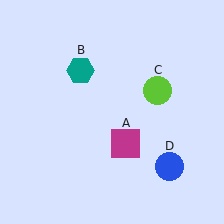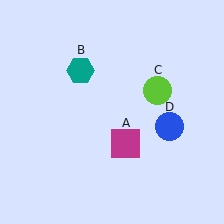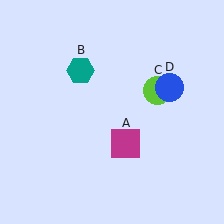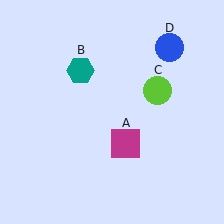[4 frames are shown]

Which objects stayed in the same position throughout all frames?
Magenta square (object A) and teal hexagon (object B) and lime circle (object C) remained stationary.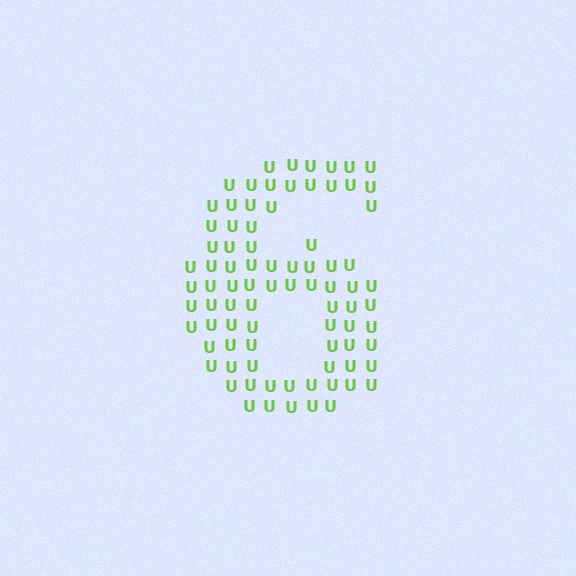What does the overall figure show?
The overall figure shows the digit 6.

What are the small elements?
The small elements are letter U's.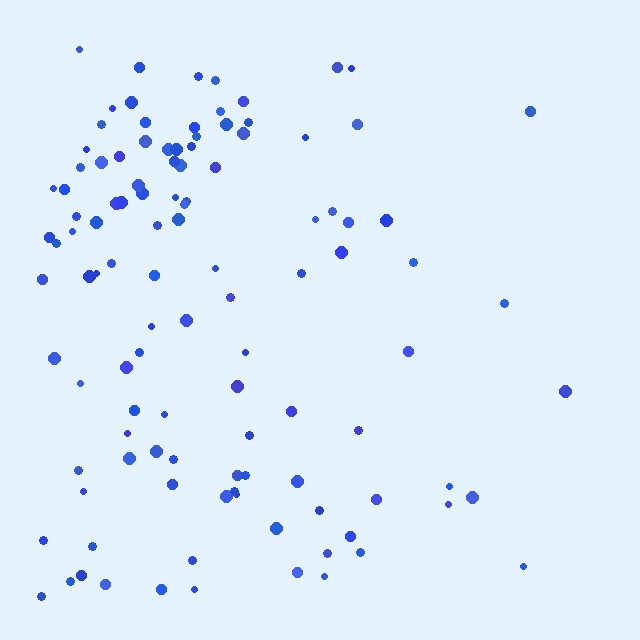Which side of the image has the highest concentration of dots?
The left.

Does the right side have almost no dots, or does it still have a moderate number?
Still a moderate number, just noticeably fewer than the left.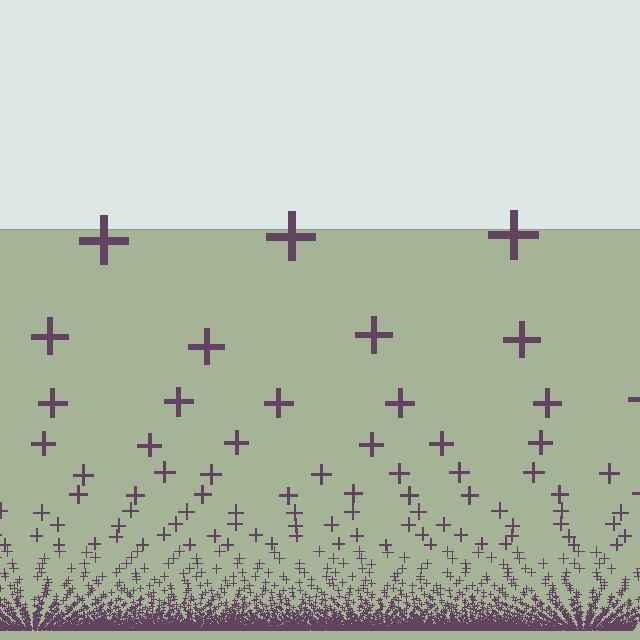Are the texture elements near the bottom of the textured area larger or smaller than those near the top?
Smaller. The gradient is inverted — elements near the bottom are smaller and denser.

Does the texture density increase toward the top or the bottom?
Density increases toward the bottom.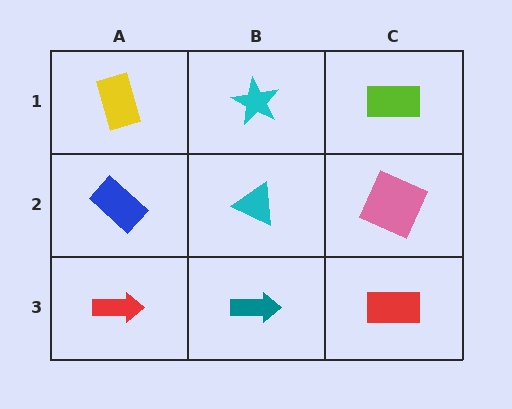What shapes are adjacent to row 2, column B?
A cyan star (row 1, column B), a teal arrow (row 3, column B), a blue rectangle (row 2, column A), a pink square (row 2, column C).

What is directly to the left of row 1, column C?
A cyan star.